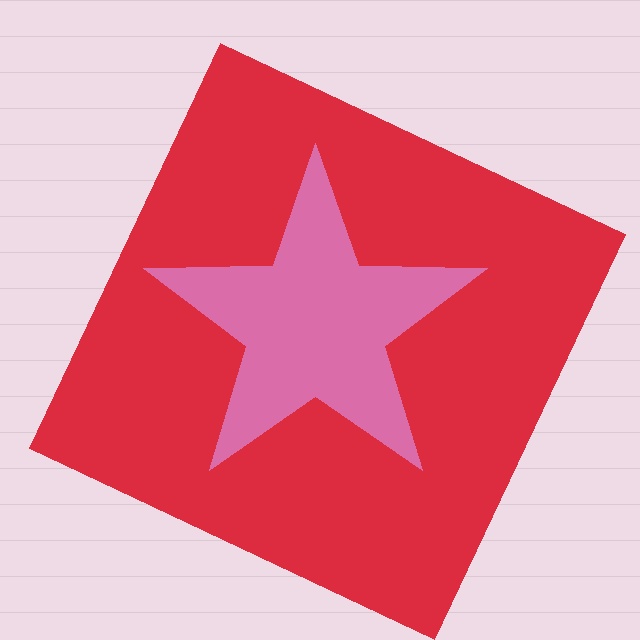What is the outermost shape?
The red square.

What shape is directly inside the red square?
The pink star.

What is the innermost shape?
The pink star.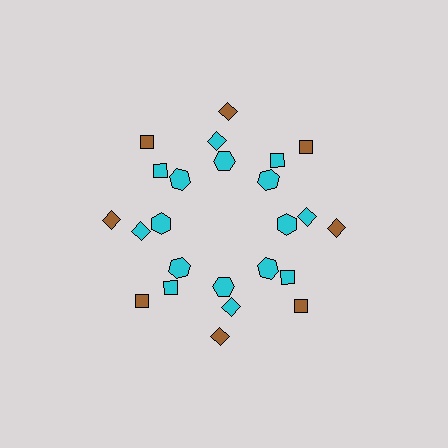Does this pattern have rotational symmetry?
Yes, this pattern has 8-fold rotational symmetry. It looks the same after rotating 45 degrees around the center.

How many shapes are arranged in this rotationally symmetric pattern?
There are 24 shapes, arranged in 8 groups of 3.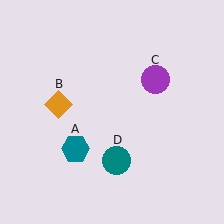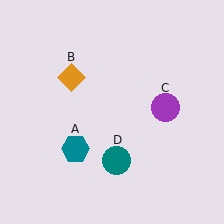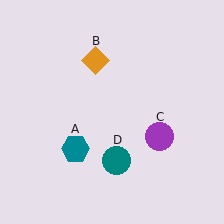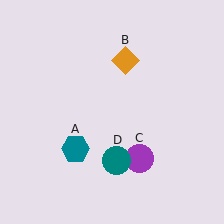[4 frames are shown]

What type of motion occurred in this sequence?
The orange diamond (object B), purple circle (object C) rotated clockwise around the center of the scene.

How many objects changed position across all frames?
2 objects changed position: orange diamond (object B), purple circle (object C).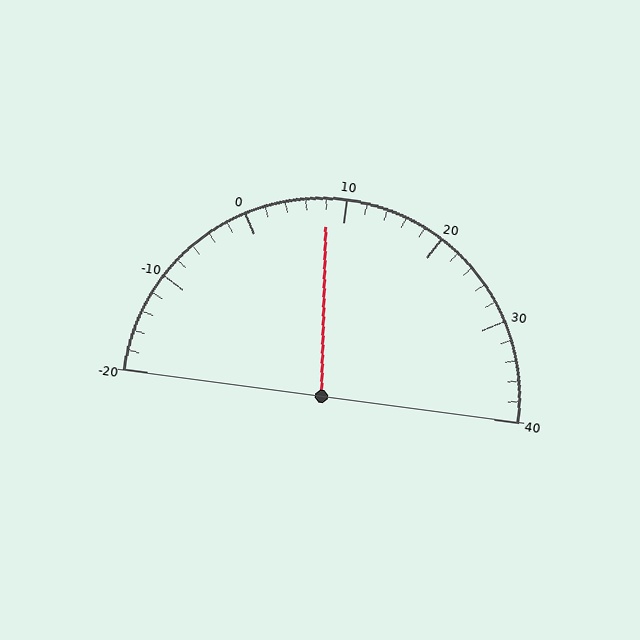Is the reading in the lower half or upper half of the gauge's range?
The reading is in the lower half of the range (-20 to 40).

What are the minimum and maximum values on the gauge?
The gauge ranges from -20 to 40.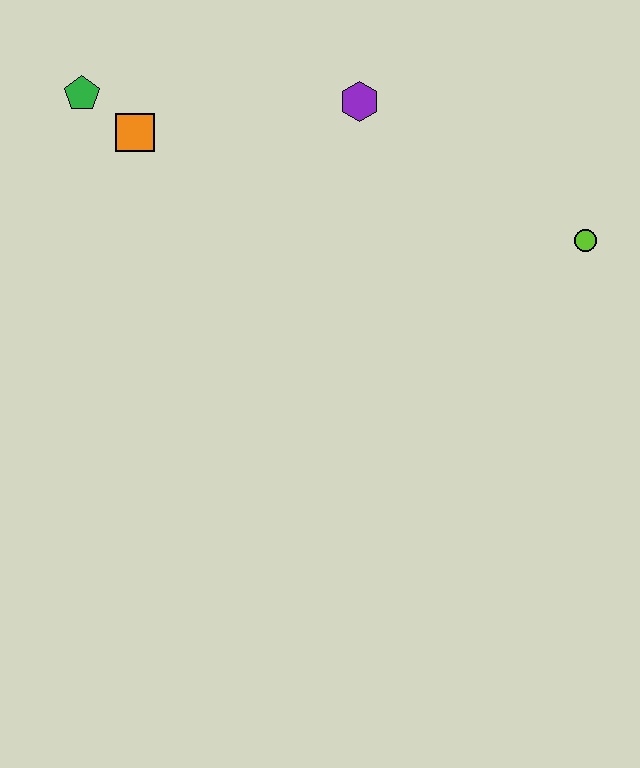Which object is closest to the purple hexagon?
The orange square is closest to the purple hexagon.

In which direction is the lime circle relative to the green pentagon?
The lime circle is to the right of the green pentagon.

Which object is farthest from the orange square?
The lime circle is farthest from the orange square.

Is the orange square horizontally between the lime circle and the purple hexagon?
No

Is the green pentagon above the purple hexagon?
Yes